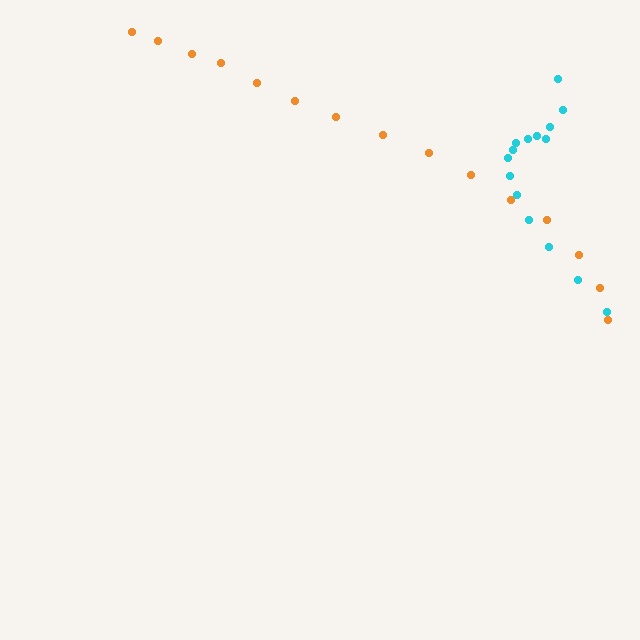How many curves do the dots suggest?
There are 2 distinct paths.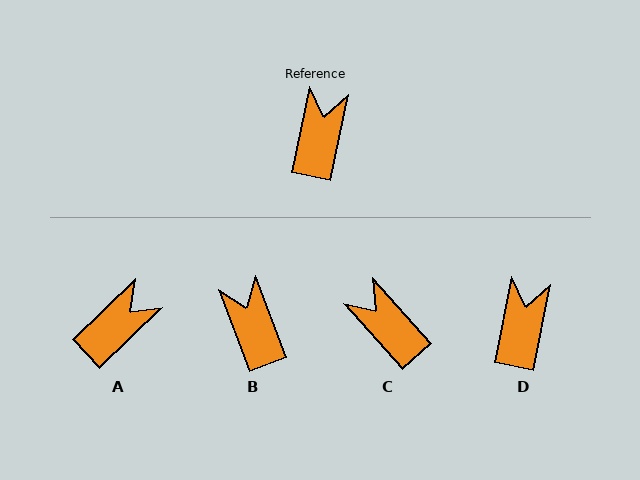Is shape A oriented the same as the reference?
No, it is off by about 35 degrees.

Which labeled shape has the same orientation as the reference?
D.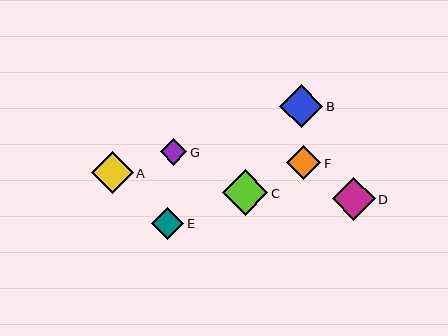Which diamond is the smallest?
Diamond G is the smallest with a size of approximately 27 pixels.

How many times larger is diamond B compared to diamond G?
Diamond B is approximately 1.6 times the size of diamond G.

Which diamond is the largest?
Diamond C is the largest with a size of approximately 45 pixels.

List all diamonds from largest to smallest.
From largest to smallest: C, B, D, A, F, E, G.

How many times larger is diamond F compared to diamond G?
Diamond F is approximately 1.3 times the size of diamond G.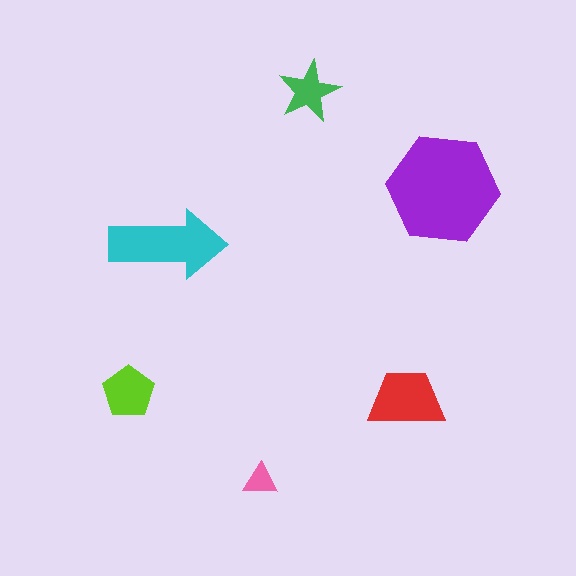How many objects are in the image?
There are 6 objects in the image.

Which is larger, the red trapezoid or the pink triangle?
The red trapezoid.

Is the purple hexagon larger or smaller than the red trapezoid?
Larger.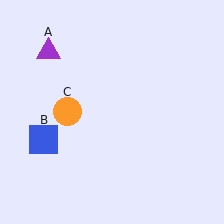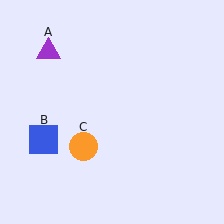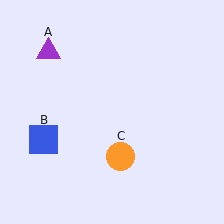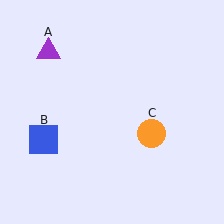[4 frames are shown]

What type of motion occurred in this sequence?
The orange circle (object C) rotated counterclockwise around the center of the scene.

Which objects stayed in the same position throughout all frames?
Purple triangle (object A) and blue square (object B) remained stationary.